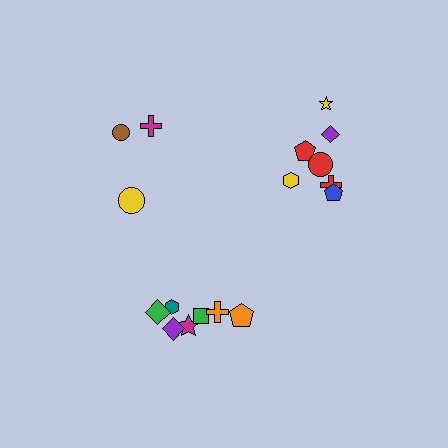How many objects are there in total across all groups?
There are 17 objects.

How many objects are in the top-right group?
There are 7 objects.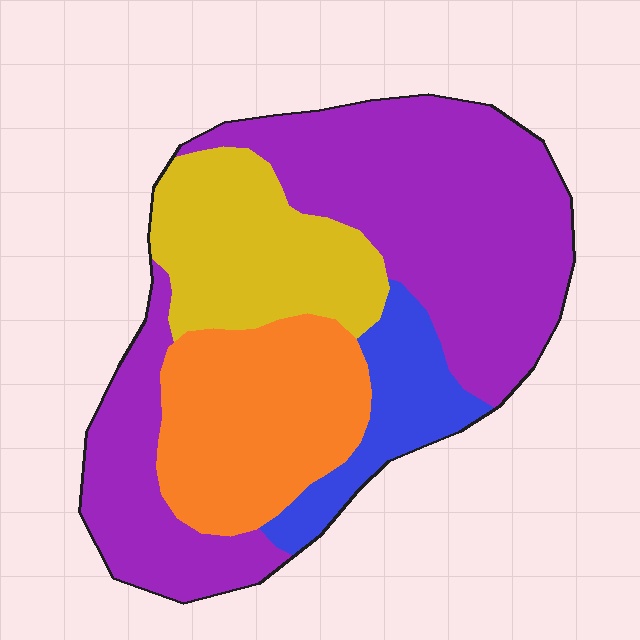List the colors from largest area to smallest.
From largest to smallest: purple, orange, yellow, blue.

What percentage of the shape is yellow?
Yellow covers roughly 20% of the shape.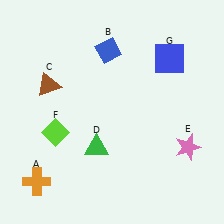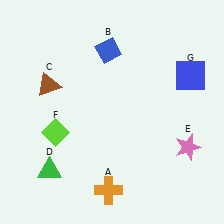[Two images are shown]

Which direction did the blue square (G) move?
The blue square (G) moved right.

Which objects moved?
The objects that moved are: the orange cross (A), the green triangle (D), the blue square (G).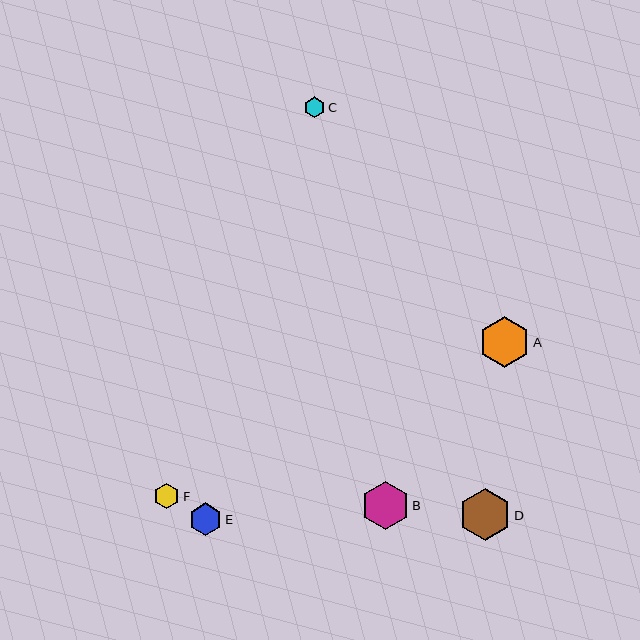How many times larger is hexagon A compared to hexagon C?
Hexagon A is approximately 2.4 times the size of hexagon C.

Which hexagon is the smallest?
Hexagon C is the smallest with a size of approximately 21 pixels.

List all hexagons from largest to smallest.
From largest to smallest: D, A, B, E, F, C.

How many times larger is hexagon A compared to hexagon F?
Hexagon A is approximately 2.0 times the size of hexagon F.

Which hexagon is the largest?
Hexagon D is the largest with a size of approximately 52 pixels.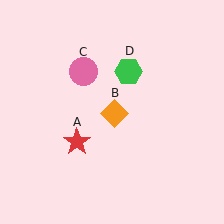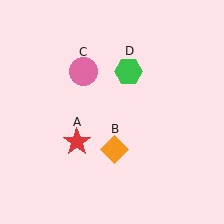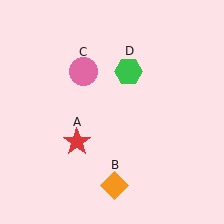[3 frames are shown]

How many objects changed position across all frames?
1 object changed position: orange diamond (object B).